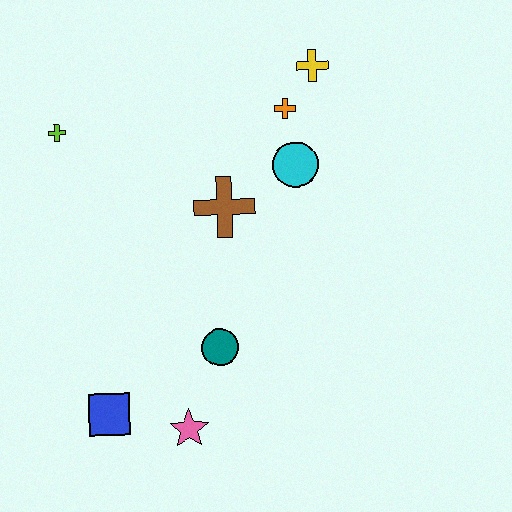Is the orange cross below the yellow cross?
Yes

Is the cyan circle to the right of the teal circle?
Yes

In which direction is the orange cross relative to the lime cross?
The orange cross is to the right of the lime cross.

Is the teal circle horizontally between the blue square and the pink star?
No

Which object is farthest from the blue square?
The yellow cross is farthest from the blue square.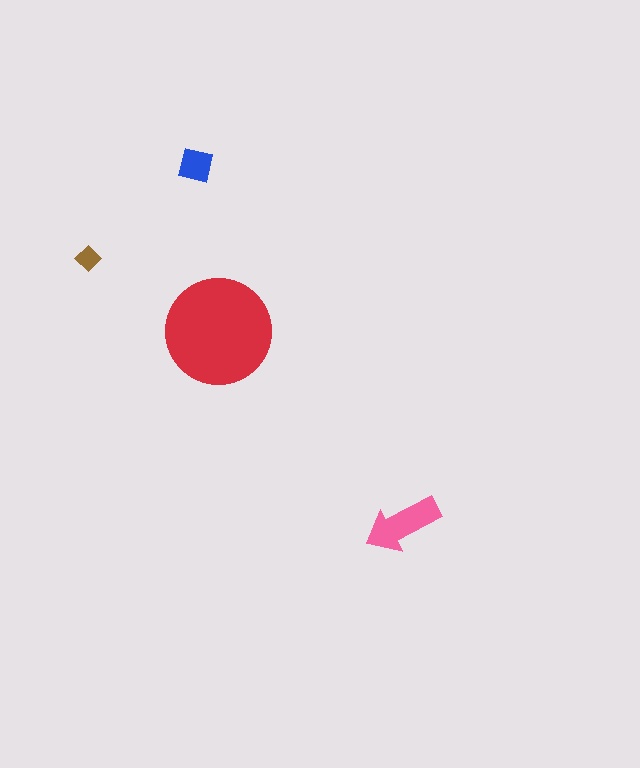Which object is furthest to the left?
The brown diamond is leftmost.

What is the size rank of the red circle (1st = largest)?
1st.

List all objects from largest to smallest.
The red circle, the pink arrow, the blue square, the brown diamond.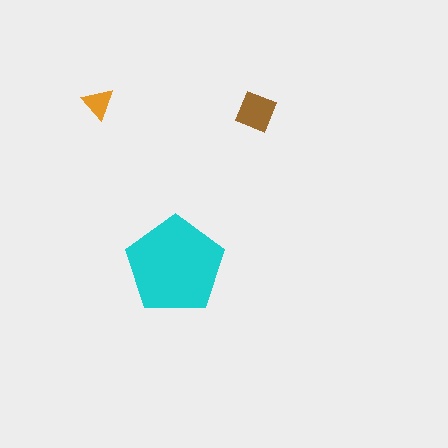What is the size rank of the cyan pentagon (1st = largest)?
1st.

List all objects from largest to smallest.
The cyan pentagon, the brown diamond, the orange triangle.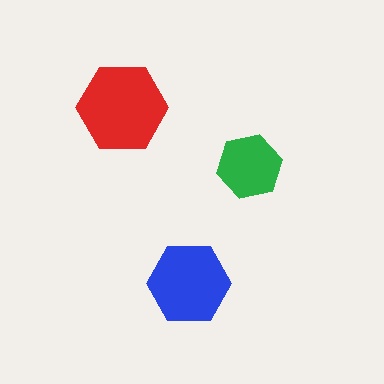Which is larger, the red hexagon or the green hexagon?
The red one.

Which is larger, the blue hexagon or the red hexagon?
The red one.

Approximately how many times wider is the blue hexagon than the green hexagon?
About 1.5 times wider.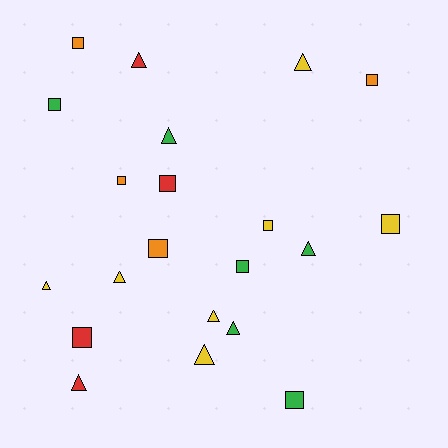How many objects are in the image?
There are 21 objects.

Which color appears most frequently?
Yellow, with 7 objects.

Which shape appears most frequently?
Square, with 11 objects.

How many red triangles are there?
There are 2 red triangles.